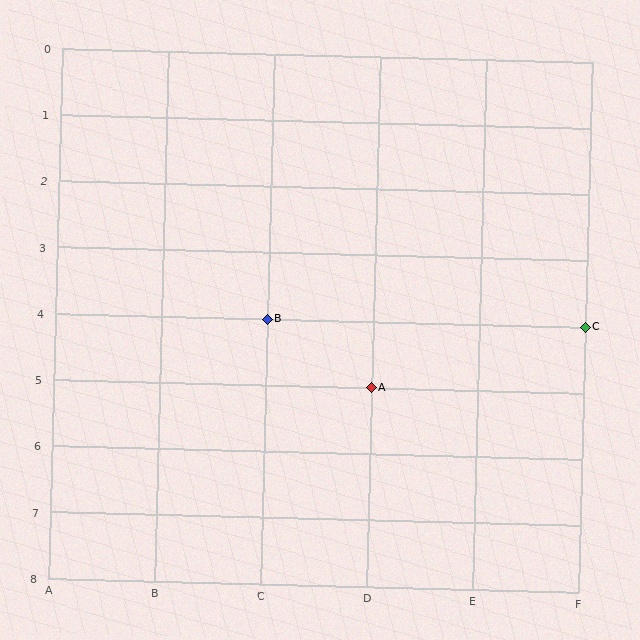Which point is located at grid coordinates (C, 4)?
Point B is at (C, 4).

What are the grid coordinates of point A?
Point A is at grid coordinates (D, 5).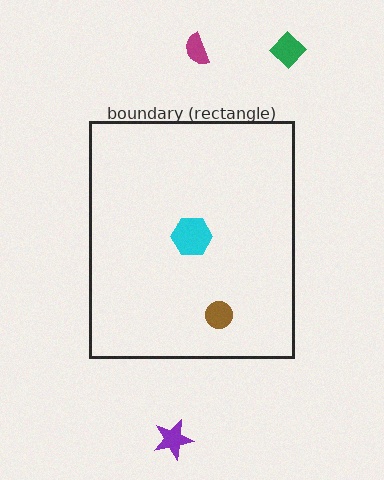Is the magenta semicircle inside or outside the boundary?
Outside.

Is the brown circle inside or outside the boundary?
Inside.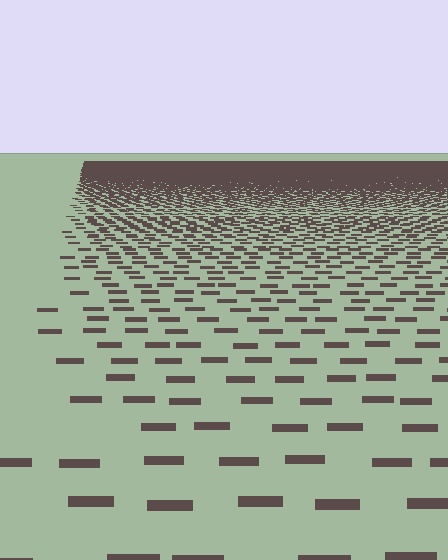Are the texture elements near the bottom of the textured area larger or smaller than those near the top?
Larger. Near the bottom, elements are closer to the viewer and appear at a bigger on-screen size.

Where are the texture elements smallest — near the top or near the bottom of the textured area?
Near the top.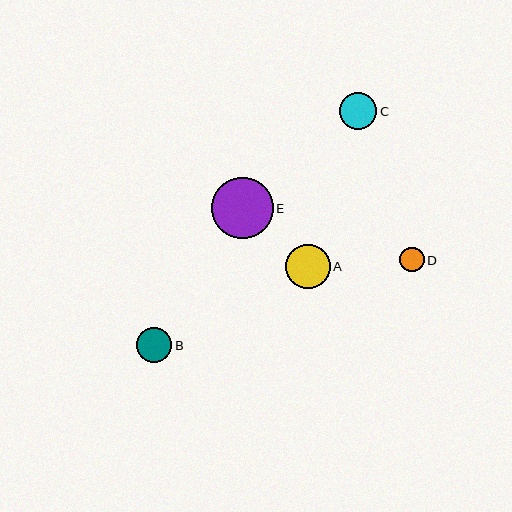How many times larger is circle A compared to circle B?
Circle A is approximately 1.3 times the size of circle B.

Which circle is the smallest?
Circle D is the smallest with a size of approximately 25 pixels.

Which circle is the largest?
Circle E is the largest with a size of approximately 61 pixels.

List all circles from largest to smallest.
From largest to smallest: E, A, C, B, D.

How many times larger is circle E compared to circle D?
Circle E is approximately 2.5 times the size of circle D.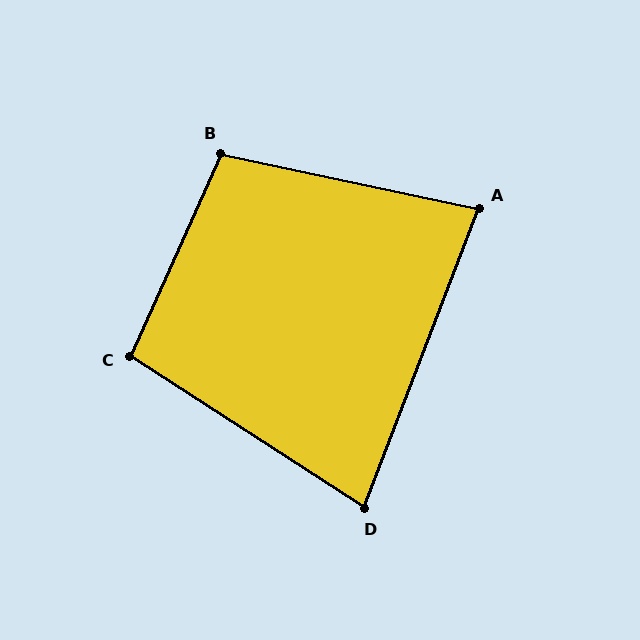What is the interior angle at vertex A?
Approximately 81 degrees (acute).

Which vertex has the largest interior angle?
B, at approximately 102 degrees.